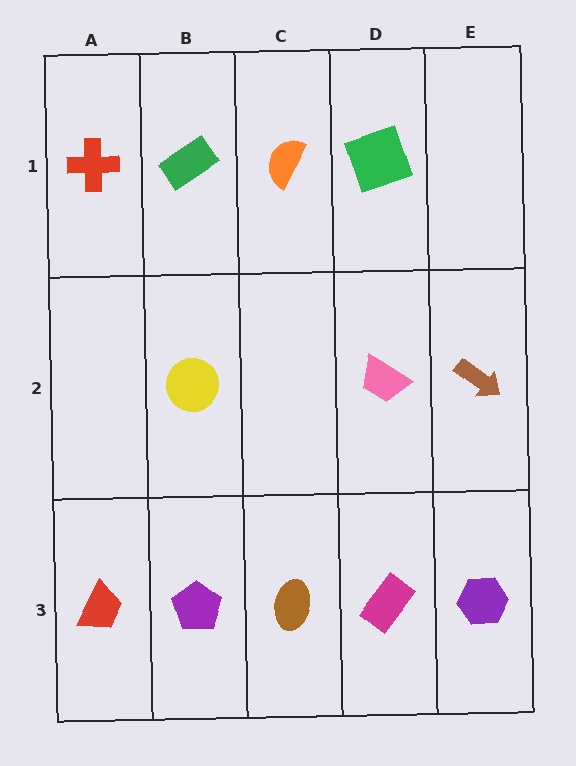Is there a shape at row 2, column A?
No, that cell is empty.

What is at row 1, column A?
A red cross.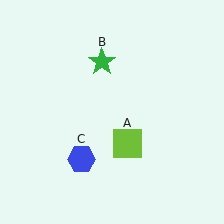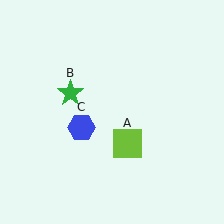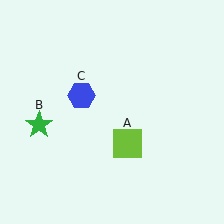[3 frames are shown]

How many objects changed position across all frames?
2 objects changed position: green star (object B), blue hexagon (object C).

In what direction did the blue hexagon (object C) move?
The blue hexagon (object C) moved up.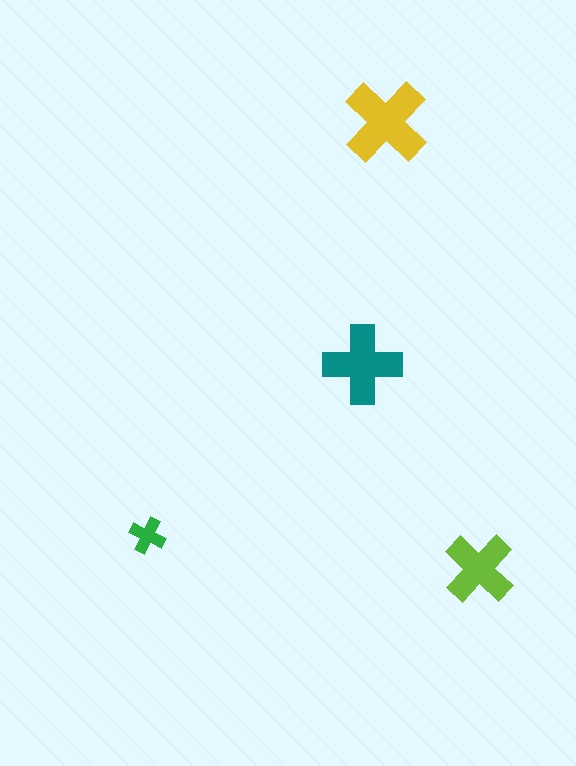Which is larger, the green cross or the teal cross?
The teal one.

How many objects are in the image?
There are 4 objects in the image.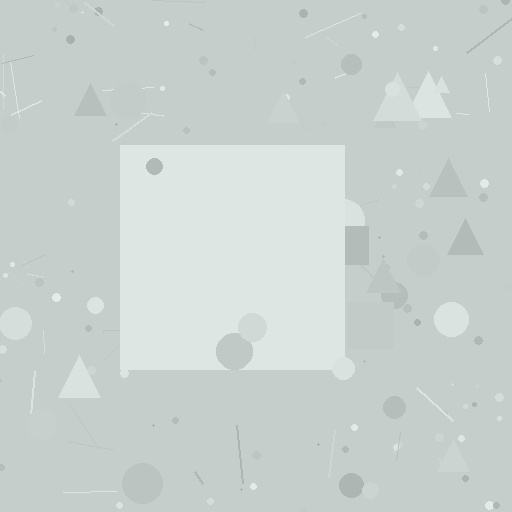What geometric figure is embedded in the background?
A square is embedded in the background.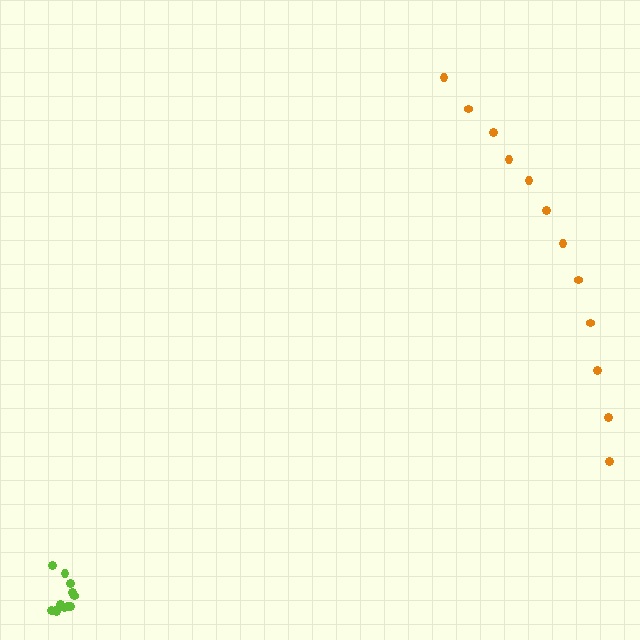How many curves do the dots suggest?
There are 2 distinct paths.